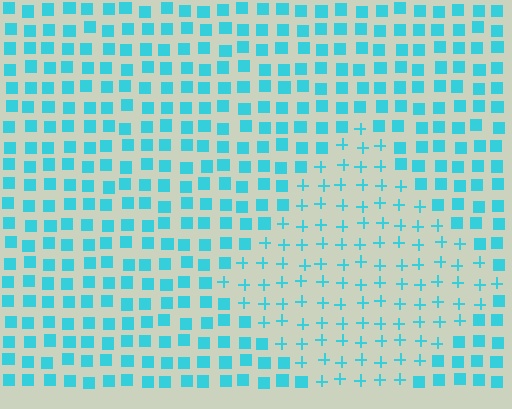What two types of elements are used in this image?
The image uses plus signs inside the diamond region and squares outside it.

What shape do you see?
I see a diamond.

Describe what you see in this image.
The image is filled with small cyan elements arranged in a uniform grid. A diamond-shaped region contains plus signs, while the surrounding area contains squares. The boundary is defined purely by the change in element shape.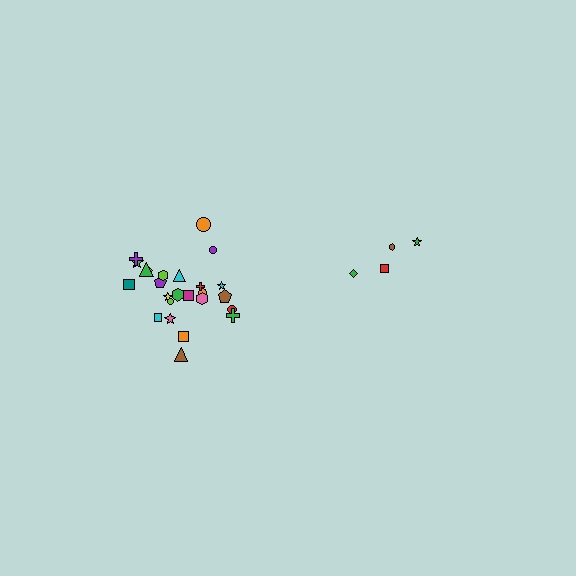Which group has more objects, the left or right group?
The left group.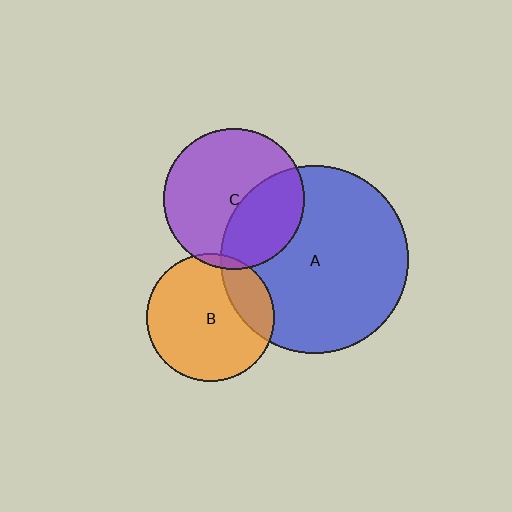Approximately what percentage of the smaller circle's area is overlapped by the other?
Approximately 35%.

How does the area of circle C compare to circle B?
Approximately 1.2 times.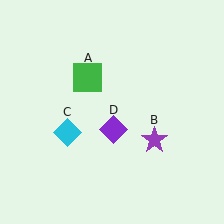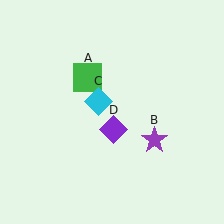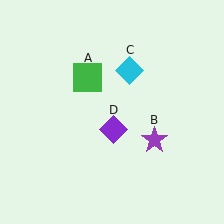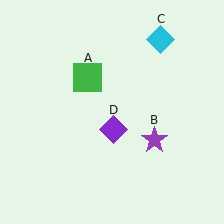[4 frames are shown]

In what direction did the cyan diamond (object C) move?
The cyan diamond (object C) moved up and to the right.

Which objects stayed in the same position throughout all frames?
Green square (object A) and purple star (object B) and purple diamond (object D) remained stationary.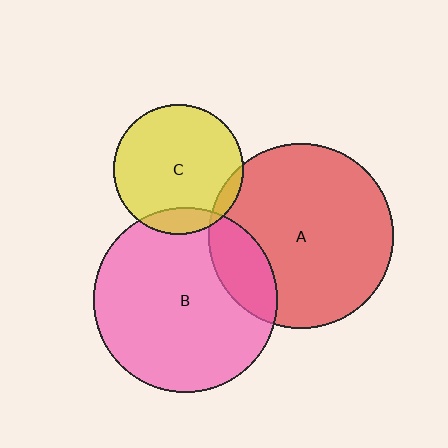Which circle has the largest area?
Circle A (red).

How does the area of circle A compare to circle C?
Approximately 2.0 times.